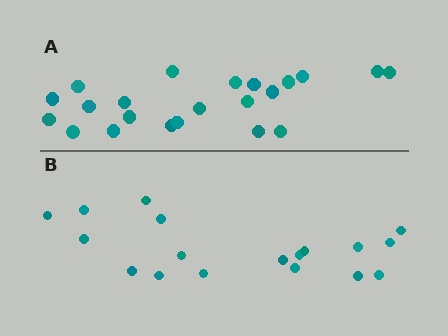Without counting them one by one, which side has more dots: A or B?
Region A (the top region) has more dots.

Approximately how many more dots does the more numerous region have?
Region A has about 4 more dots than region B.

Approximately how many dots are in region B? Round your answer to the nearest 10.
About 20 dots. (The exact count is 18, which rounds to 20.)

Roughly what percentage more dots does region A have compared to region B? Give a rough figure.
About 20% more.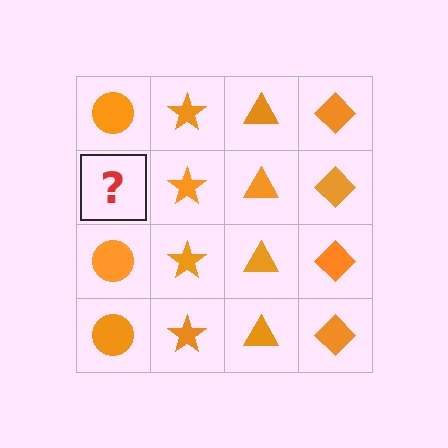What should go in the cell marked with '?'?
The missing cell should contain an orange circle.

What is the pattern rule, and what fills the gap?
The rule is that each column has a consistent shape. The gap should be filled with an orange circle.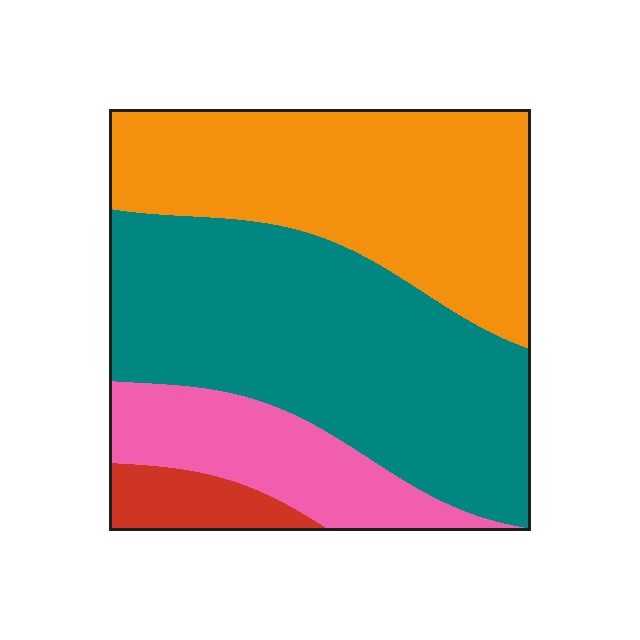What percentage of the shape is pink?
Pink covers around 15% of the shape.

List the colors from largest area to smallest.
From largest to smallest: teal, orange, pink, red.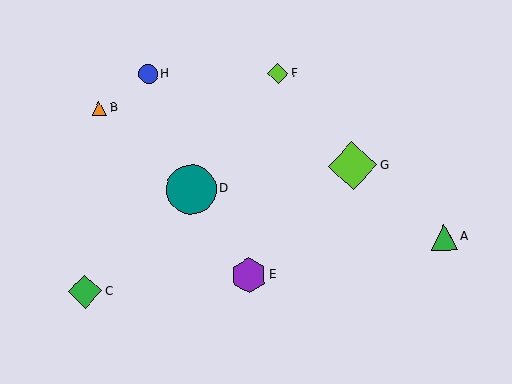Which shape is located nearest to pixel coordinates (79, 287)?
The green diamond (labeled C) at (85, 292) is nearest to that location.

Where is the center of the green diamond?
The center of the green diamond is at (85, 292).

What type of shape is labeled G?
Shape G is a lime diamond.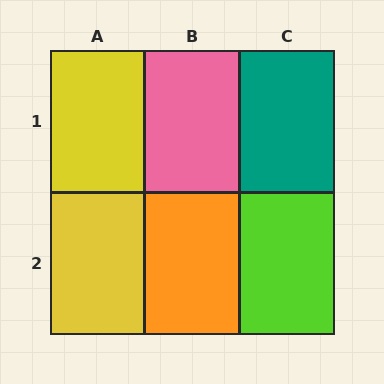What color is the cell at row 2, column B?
Orange.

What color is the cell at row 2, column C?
Lime.